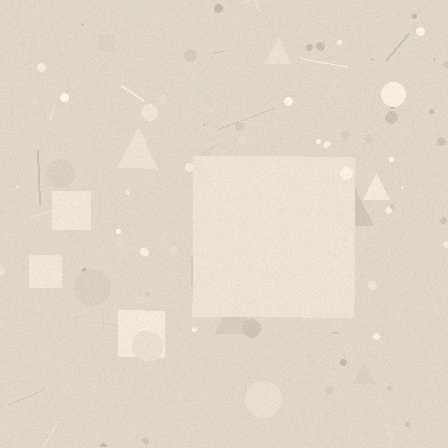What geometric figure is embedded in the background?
A square is embedded in the background.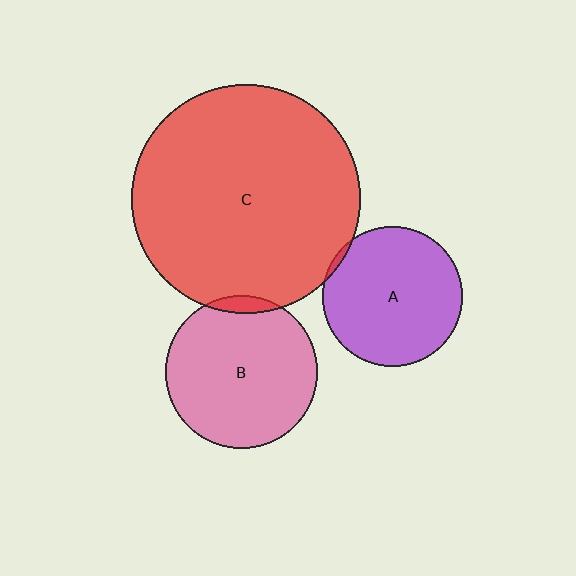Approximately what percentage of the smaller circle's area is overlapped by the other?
Approximately 5%.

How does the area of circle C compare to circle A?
Approximately 2.7 times.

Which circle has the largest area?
Circle C (red).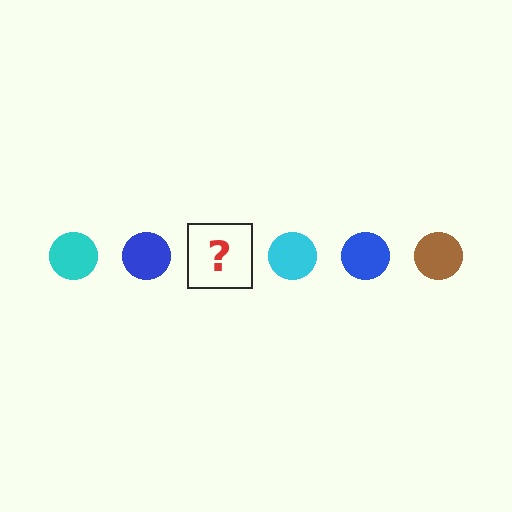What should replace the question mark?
The question mark should be replaced with a brown circle.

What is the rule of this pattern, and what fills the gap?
The rule is that the pattern cycles through cyan, blue, brown circles. The gap should be filled with a brown circle.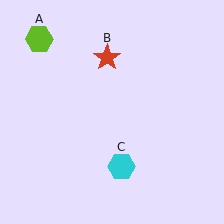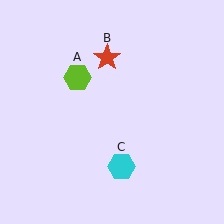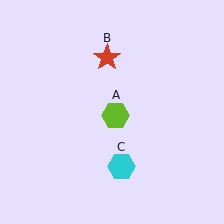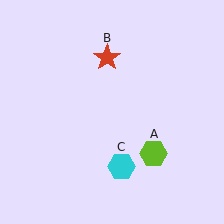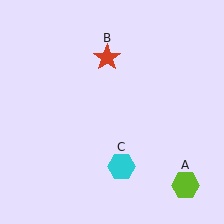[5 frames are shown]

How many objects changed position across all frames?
1 object changed position: lime hexagon (object A).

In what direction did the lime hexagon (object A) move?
The lime hexagon (object A) moved down and to the right.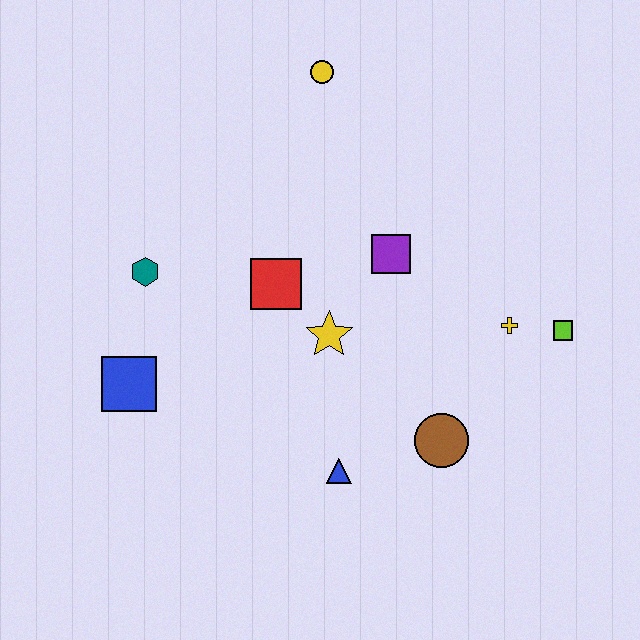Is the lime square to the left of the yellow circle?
No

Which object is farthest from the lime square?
The blue square is farthest from the lime square.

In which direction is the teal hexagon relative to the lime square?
The teal hexagon is to the left of the lime square.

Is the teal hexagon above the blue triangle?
Yes